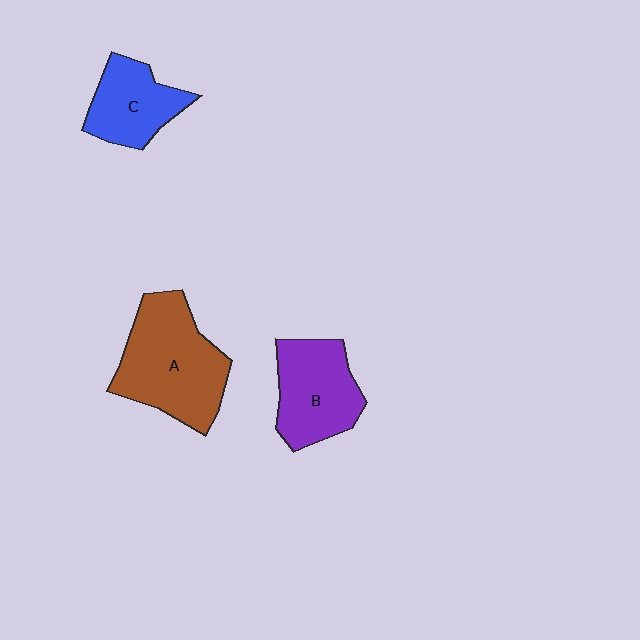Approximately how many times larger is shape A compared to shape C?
Approximately 1.7 times.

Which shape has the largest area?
Shape A (brown).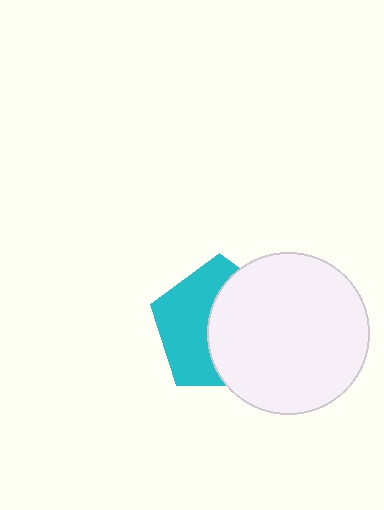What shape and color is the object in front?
The object in front is a white circle.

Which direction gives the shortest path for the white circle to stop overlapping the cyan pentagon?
Moving right gives the shortest separation.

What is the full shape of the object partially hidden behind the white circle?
The partially hidden object is a cyan pentagon.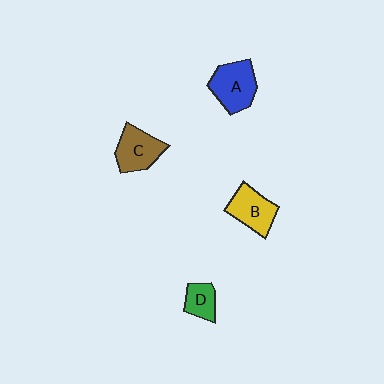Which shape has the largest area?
Shape A (blue).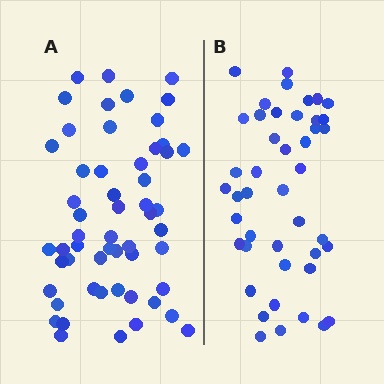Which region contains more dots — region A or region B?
Region A (the left region) has more dots.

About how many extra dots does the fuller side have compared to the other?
Region A has roughly 12 or so more dots than region B.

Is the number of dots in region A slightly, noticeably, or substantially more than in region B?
Region A has noticeably more, but not dramatically so. The ratio is roughly 1.2 to 1.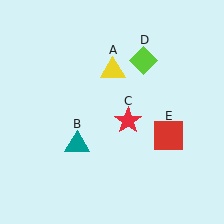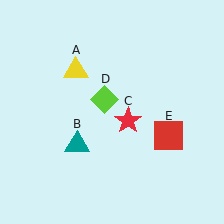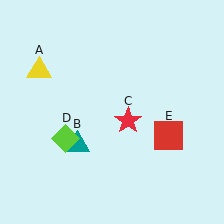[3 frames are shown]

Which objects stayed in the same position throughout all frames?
Teal triangle (object B) and red star (object C) and red square (object E) remained stationary.